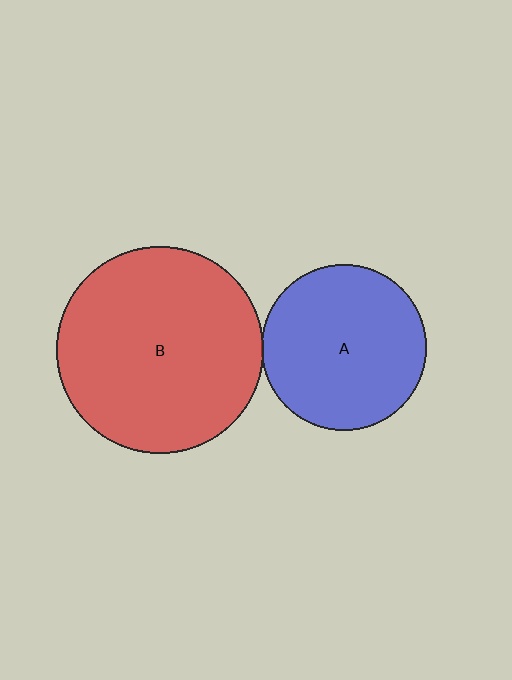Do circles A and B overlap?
Yes.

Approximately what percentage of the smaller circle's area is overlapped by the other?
Approximately 5%.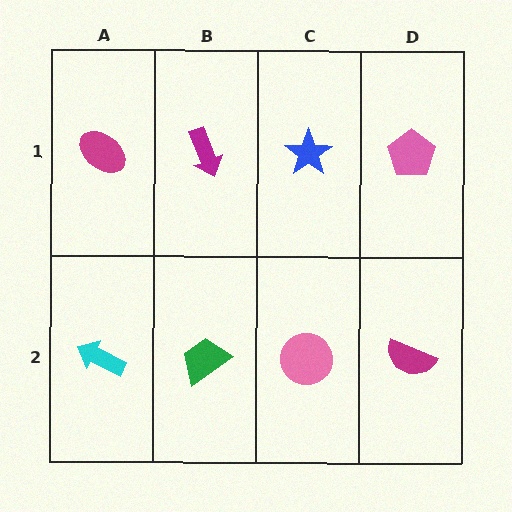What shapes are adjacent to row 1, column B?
A green trapezoid (row 2, column B), a magenta ellipse (row 1, column A), a blue star (row 1, column C).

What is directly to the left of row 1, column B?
A magenta ellipse.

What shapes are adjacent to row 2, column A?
A magenta ellipse (row 1, column A), a green trapezoid (row 2, column B).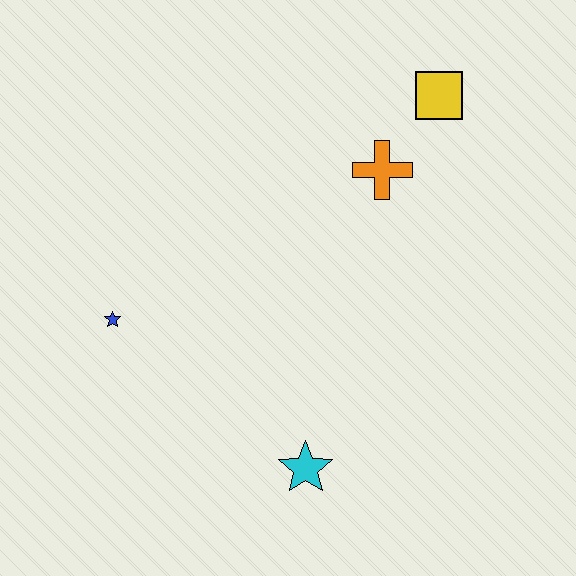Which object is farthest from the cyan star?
The yellow square is farthest from the cyan star.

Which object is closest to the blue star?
The cyan star is closest to the blue star.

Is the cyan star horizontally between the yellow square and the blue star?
Yes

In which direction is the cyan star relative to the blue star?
The cyan star is to the right of the blue star.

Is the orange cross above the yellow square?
No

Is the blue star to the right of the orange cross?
No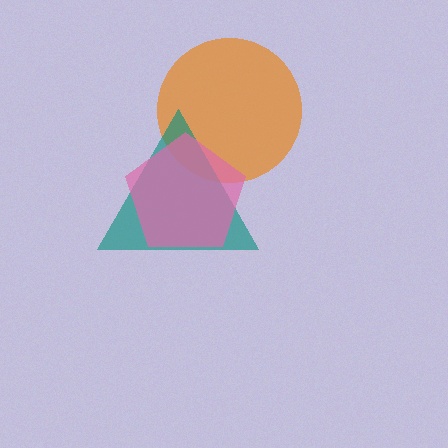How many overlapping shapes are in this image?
There are 3 overlapping shapes in the image.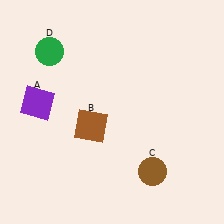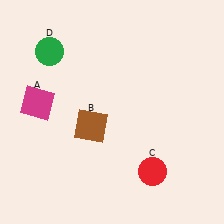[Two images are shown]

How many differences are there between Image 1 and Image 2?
There are 2 differences between the two images.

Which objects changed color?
A changed from purple to magenta. C changed from brown to red.